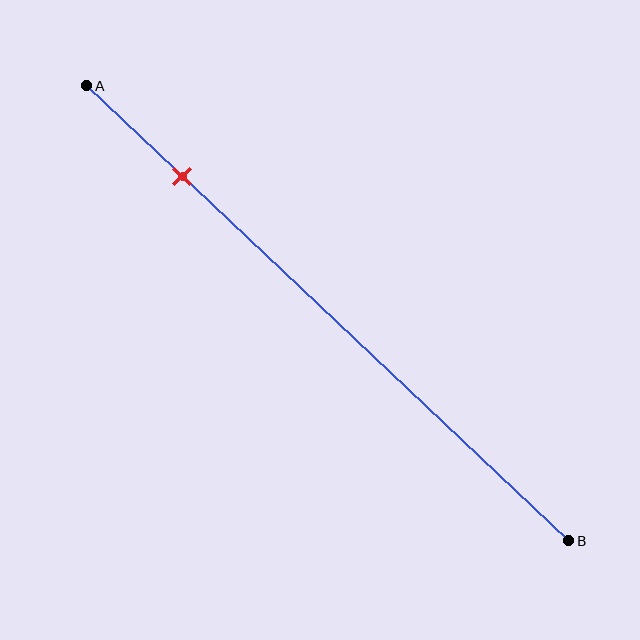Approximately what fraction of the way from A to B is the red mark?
The red mark is approximately 20% of the way from A to B.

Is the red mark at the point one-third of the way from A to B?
No, the mark is at about 20% from A, not at the 33% one-third point.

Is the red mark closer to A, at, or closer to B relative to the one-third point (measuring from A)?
The red mark is closer to point A than the one-third point of segment AB.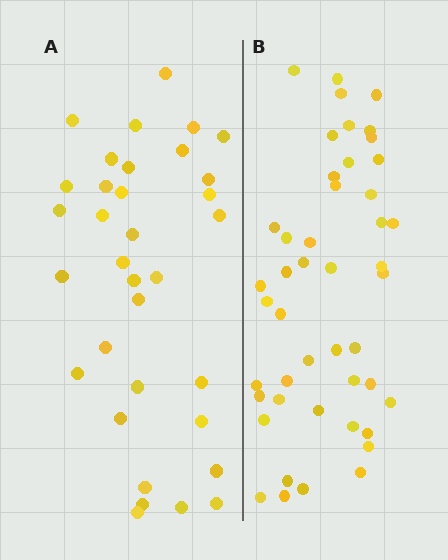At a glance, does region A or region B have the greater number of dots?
Region B (the right region) has more dots.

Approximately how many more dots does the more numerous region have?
Region B has roughly 12 or so more dots than region A.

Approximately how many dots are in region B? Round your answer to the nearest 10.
About 50 dots. (The exact count is 46, which rounds to 50.)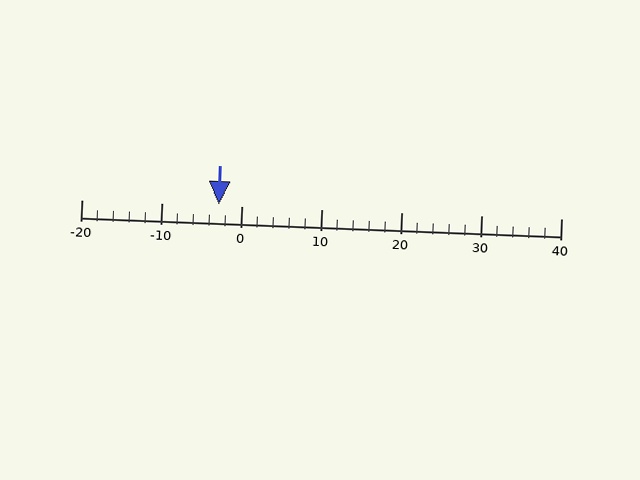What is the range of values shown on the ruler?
The ruler shows values from -20 to 40.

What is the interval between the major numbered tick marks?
The major tick marks are spaced 10 units apart.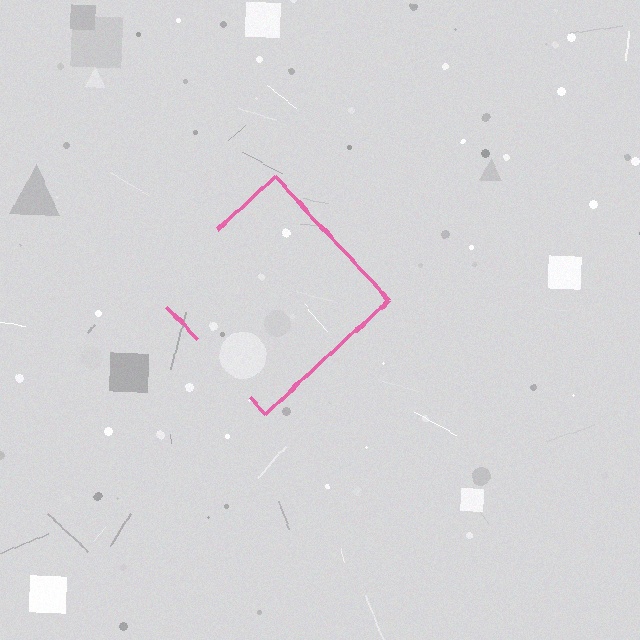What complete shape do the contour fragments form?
The contour fragments form a diamond.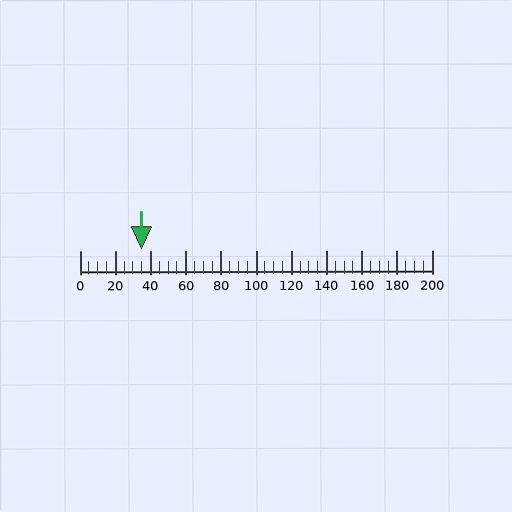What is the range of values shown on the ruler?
The ruler shows values from 0 to 200.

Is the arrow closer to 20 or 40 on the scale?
The arrow is closer to 40.